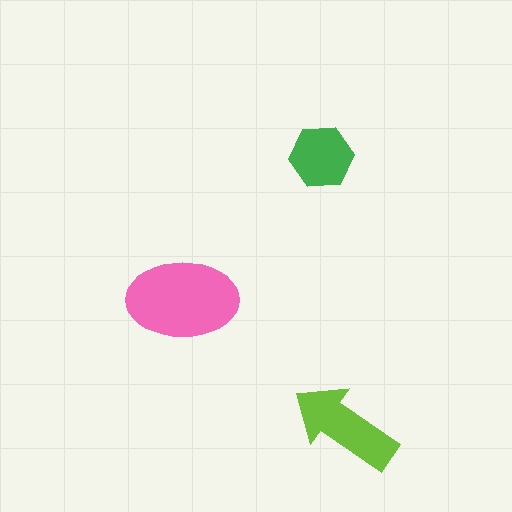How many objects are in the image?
There are 3 objects in the image.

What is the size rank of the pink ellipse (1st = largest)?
1st.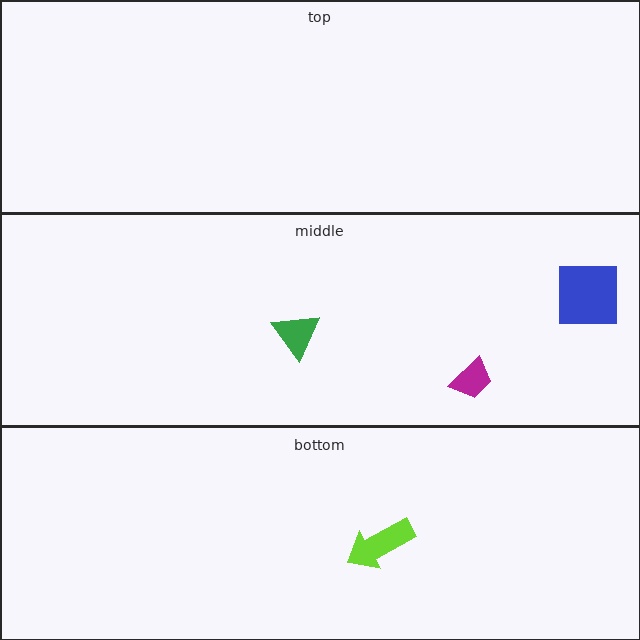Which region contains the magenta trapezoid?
The middle region.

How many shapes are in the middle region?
3.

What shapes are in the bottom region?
The lime arrow.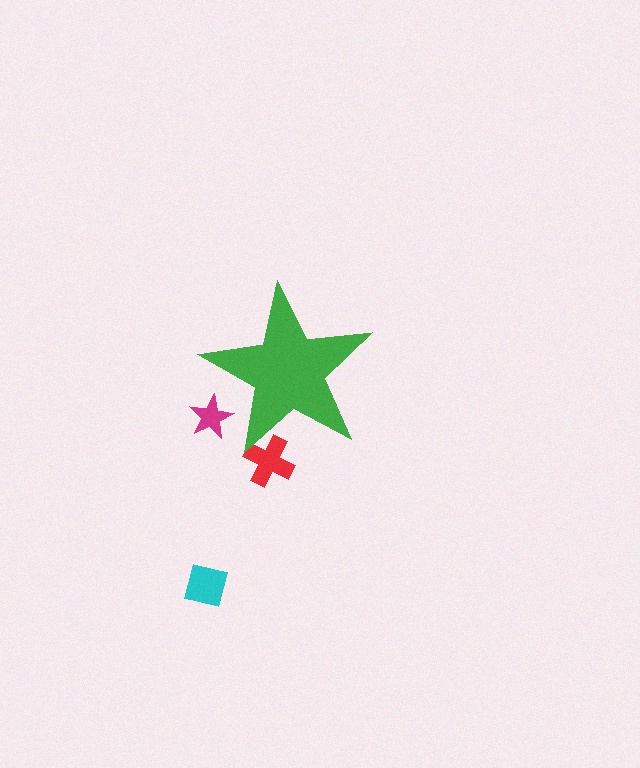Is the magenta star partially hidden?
Yes, the magenta star is partially hidden behind the green star.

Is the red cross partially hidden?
Yes, the red cross is partially hidden behind the green star.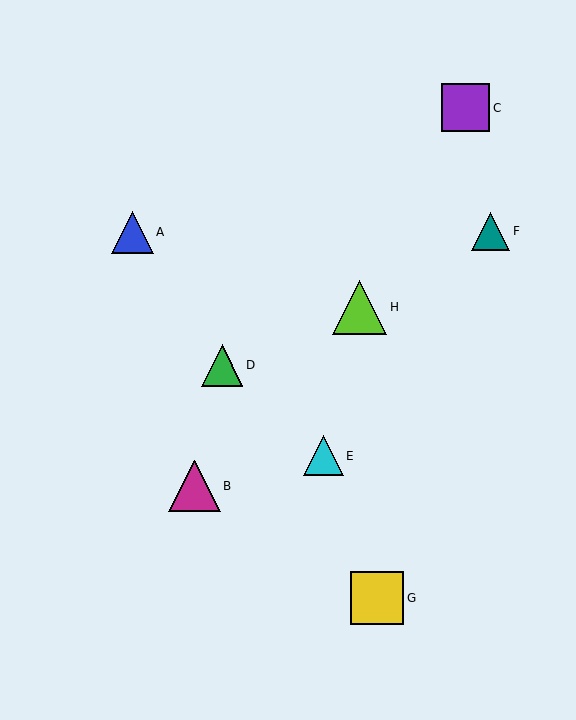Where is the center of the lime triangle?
The center of the lime triangle is at (360, 307).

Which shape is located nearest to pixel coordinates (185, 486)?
The magenta triangle (labeled B) at (195, 486) is nearest to that location.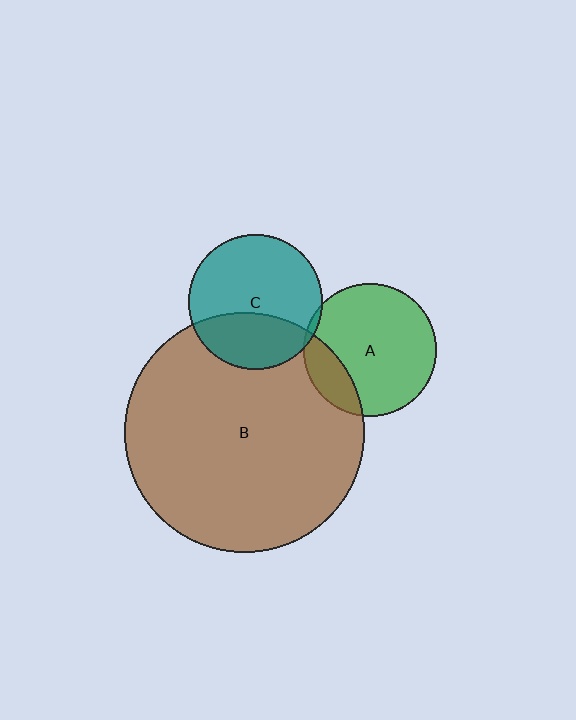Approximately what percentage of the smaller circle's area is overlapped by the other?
Approximately 20%.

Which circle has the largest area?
Circle B (brown).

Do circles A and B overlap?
Yes.